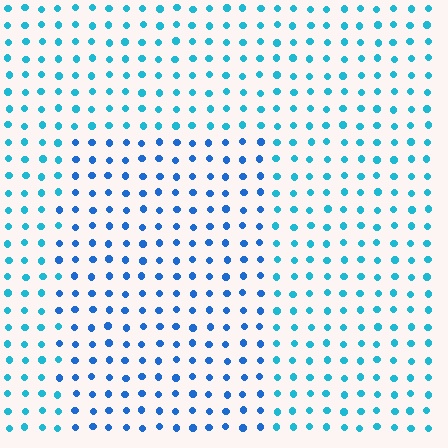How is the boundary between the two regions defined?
The boundary is defined purely by a slight shift in hue (about 27 degrees). Spacing, size, and orientation are identical on both sides.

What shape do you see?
I see a rectangle.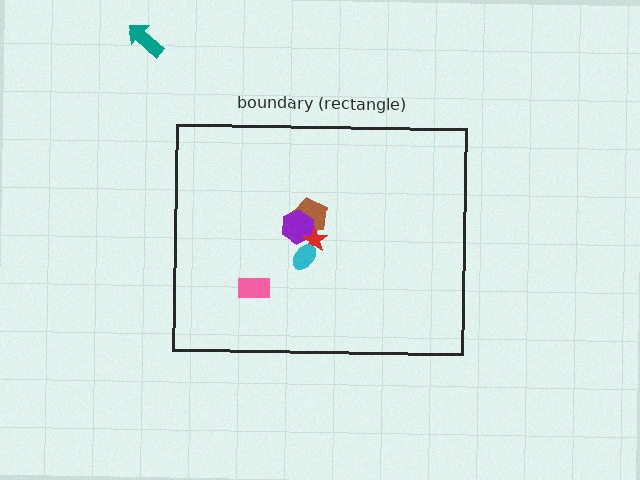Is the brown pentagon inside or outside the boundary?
Inside.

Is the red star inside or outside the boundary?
Inside.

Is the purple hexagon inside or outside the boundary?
Inside.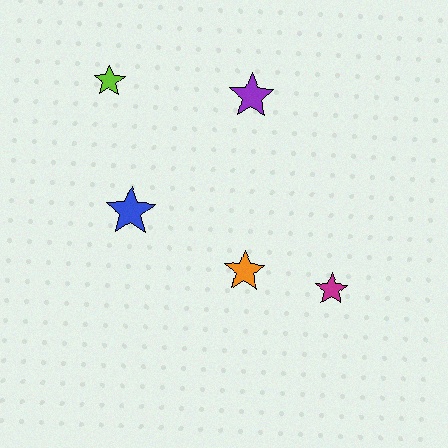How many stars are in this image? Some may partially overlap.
There are 5 stars.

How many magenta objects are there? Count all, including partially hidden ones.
There is 1 magenta object.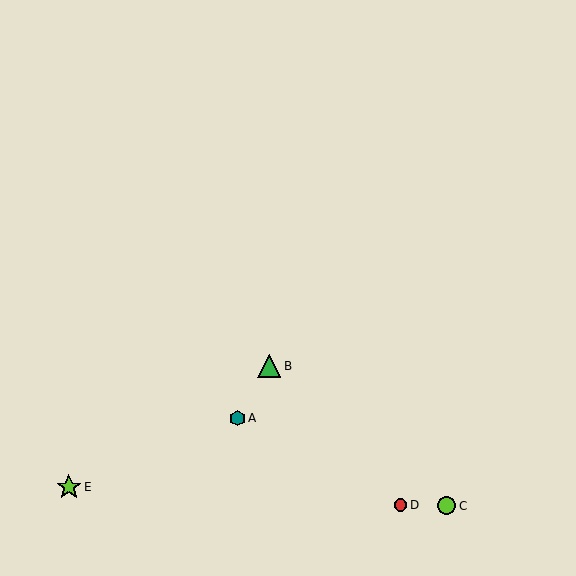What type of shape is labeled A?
Shape A is a teal hexagon.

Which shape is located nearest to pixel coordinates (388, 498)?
The red circle (labeled D) at (400, 505) is nearest to that location.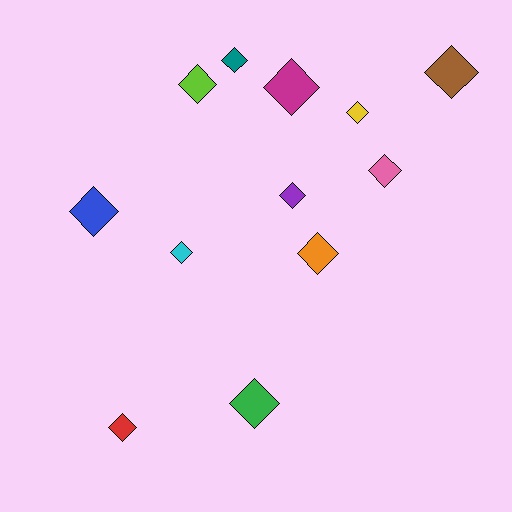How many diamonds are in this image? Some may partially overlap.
There are 12 diamonds.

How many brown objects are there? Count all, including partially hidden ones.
There is 1 brown object.